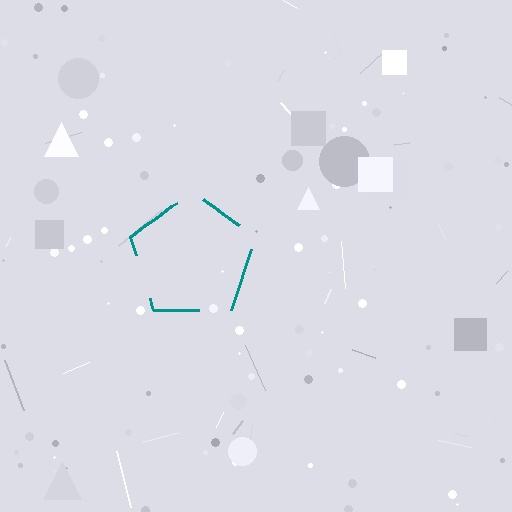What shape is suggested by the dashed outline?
The dashed outline suggests a pentagon.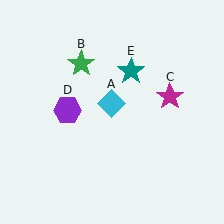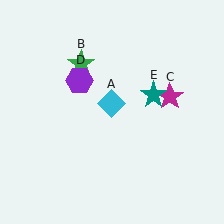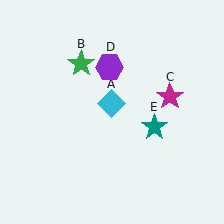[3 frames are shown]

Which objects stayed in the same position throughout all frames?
Cyan diamond (object A) and green star (object B) and magenta star (object C) remained stationary.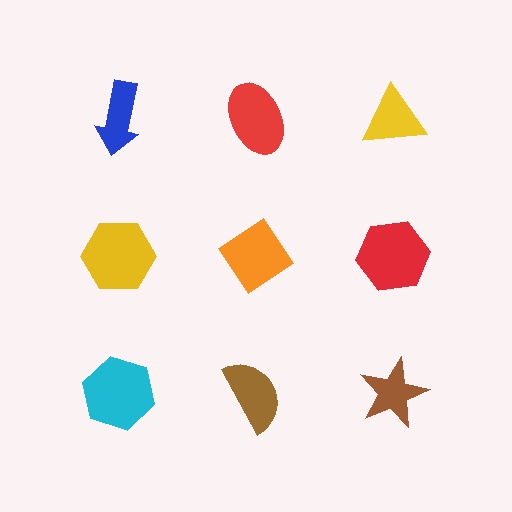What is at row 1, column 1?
A blue arrow.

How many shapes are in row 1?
3 shapes.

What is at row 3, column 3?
A brown star.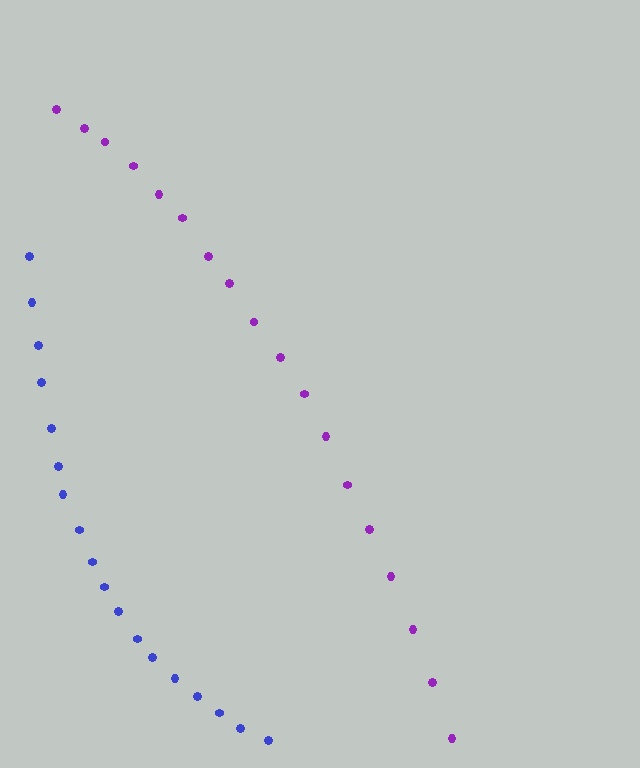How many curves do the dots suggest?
There are 2 distinct paths.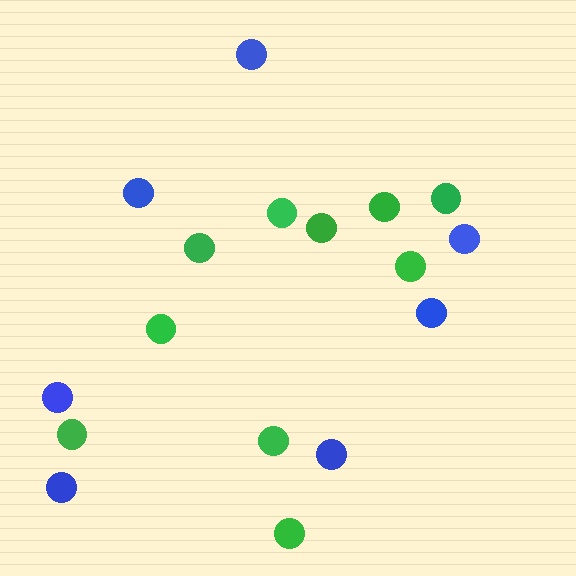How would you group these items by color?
There are 2 groups: one group of blue circles (7) and one group of green circles (10).